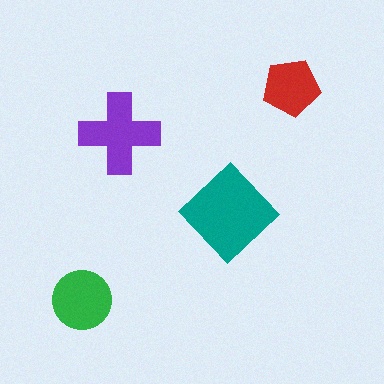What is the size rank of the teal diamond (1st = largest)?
1st.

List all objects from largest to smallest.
The teal diamond, the purple cross, the green circle, the red pentagon.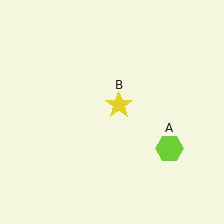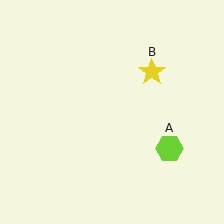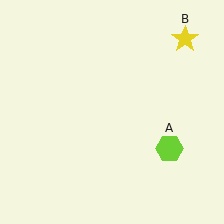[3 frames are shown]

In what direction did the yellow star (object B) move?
The yellow star (object B) moved up and to the right.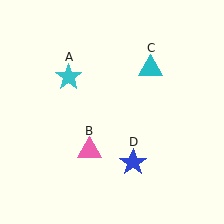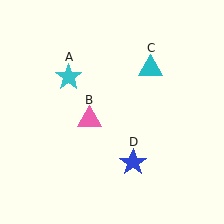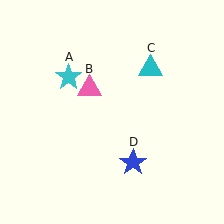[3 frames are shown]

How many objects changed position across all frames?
1 object changed position: pink triangle (object B).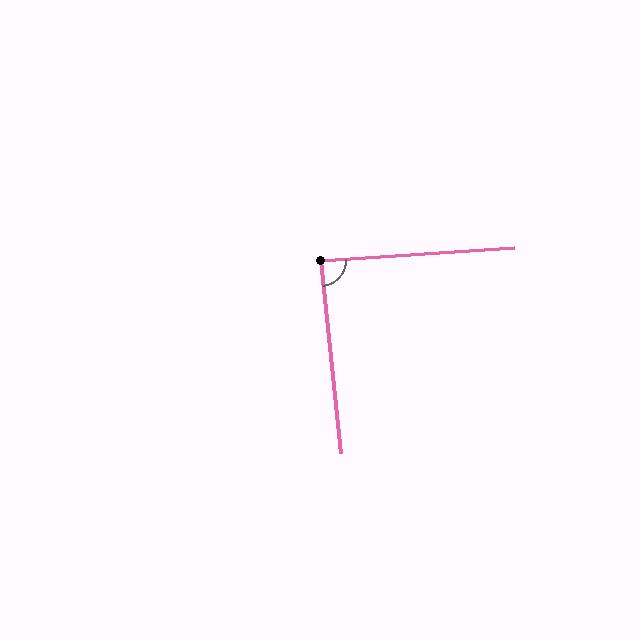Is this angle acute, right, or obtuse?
It is approximately a right angle.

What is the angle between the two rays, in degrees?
Approximately 88 degrees.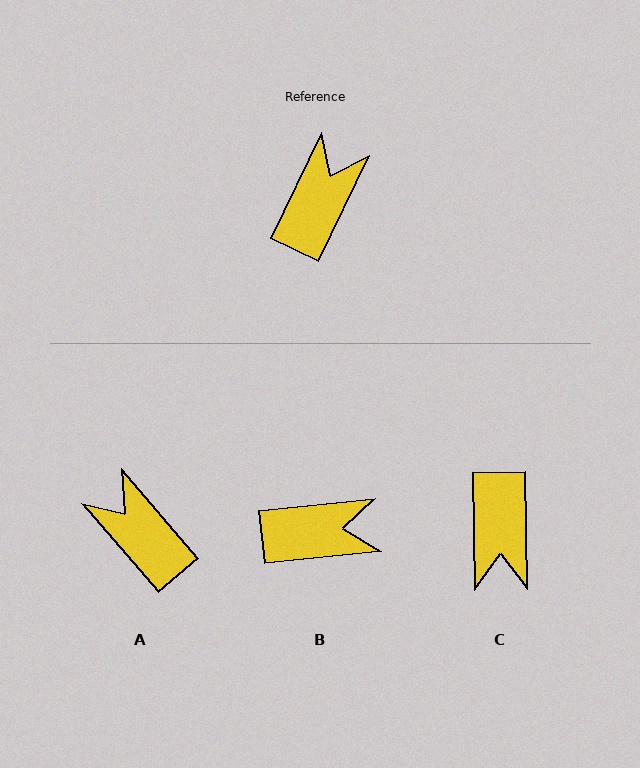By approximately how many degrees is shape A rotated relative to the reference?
Approximately 66 degrees counter-clockwise.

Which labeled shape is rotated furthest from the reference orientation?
C, about 154 degrees away.